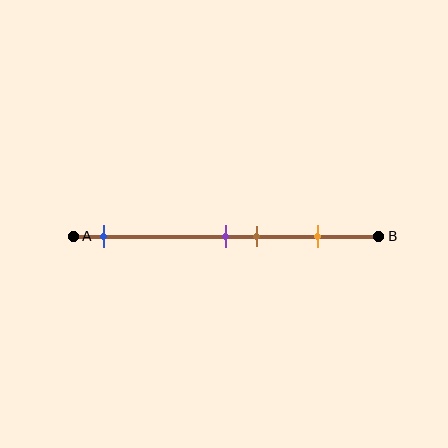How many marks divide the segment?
There are 4 marks dividing the segment.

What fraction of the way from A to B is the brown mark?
The brown mark is approximately 60% (0.6) of the way from A to B.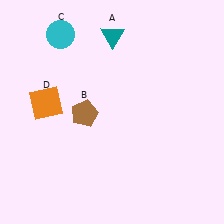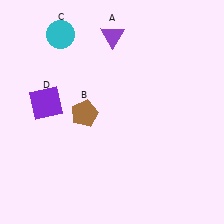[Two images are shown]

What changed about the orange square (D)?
In Image 1, D is orange. In Image 2, it changed to purple.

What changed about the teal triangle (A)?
In Image 1, A is teal. In Image 2, it changed to purple.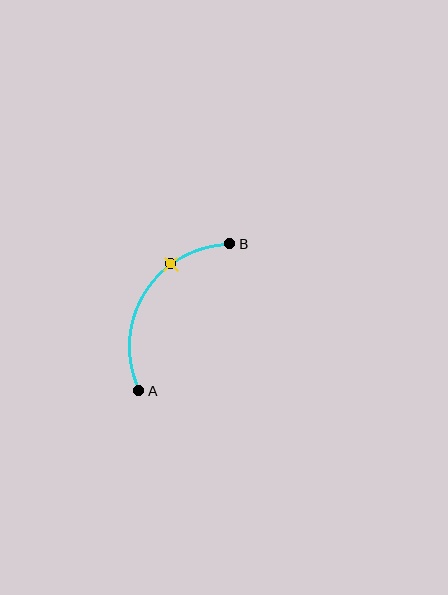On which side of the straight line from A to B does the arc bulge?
The arc bulges to the left of the straight line connecting A and B.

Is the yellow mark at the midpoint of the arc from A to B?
No. The yellow mark lies on the arc but is closer to endpoint B. The arc midpoint would be at the point on the curve equidistant along the arc from both A and B.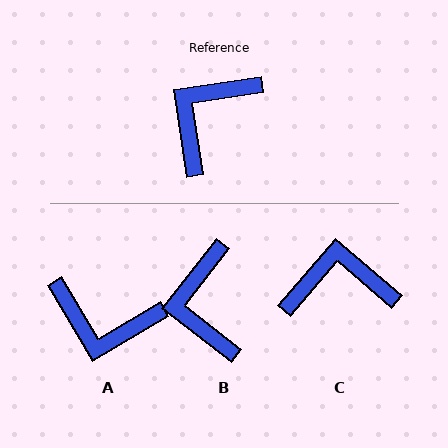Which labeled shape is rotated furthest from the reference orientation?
A, about 112 degrees away.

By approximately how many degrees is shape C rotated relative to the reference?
Approximately 49 degrees clockwise.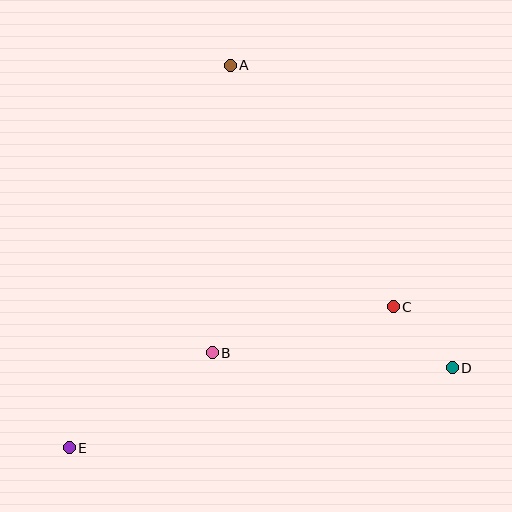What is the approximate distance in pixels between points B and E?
The distance between B and E is approximately 172 pixels.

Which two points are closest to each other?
Points C and D are closest to each other.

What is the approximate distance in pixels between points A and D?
The distance between A and D is approximately 376 pixels.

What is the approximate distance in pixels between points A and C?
The distance between A and C is approximately 292 pixels.